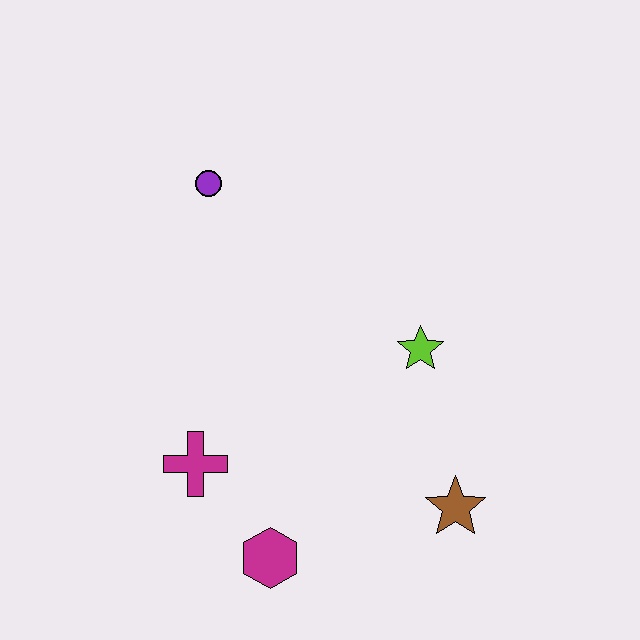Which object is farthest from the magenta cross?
The purple circle is farthest from the magenta cross.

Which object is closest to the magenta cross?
The magenta hexagon is closest to the magenta cross.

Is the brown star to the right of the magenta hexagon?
Yes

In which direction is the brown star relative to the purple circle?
The brown star is below the purple circle.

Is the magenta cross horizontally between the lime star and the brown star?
No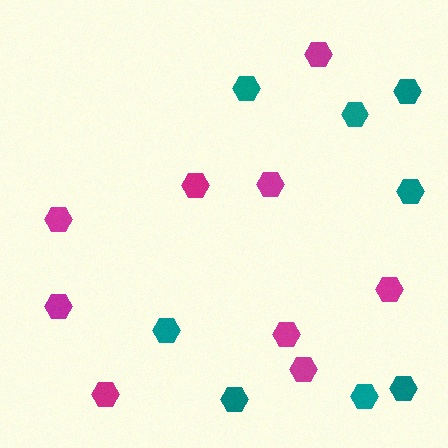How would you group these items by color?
There are 2 groups: one group of teal hexagons (8) and one group of magenta hexagons (9).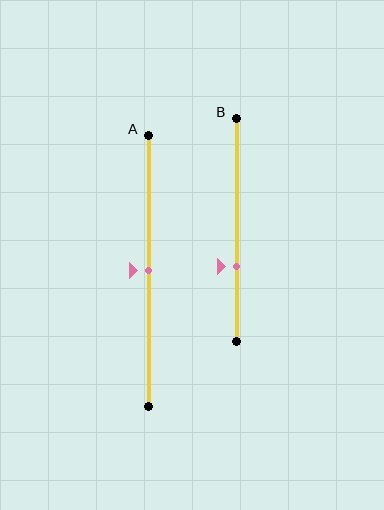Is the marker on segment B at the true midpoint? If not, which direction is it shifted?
No, the marker on segment B is shifted downward by about 17% of the segment length.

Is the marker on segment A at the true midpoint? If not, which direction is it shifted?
Yes, the marker on segment A is at the true midpoint.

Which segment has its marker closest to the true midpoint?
Segment A has its marker closest to the true midpoint.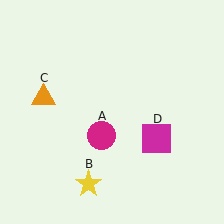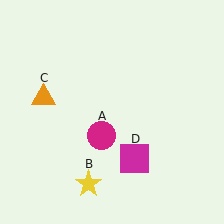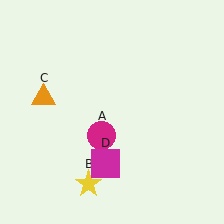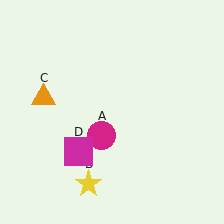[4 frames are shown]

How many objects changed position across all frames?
1 object changed position: magenta square (object D).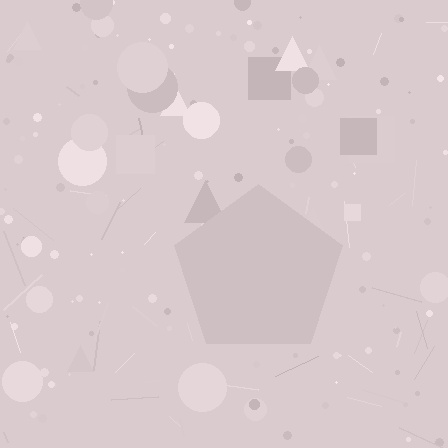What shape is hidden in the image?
A pentagon is hidden in the image.